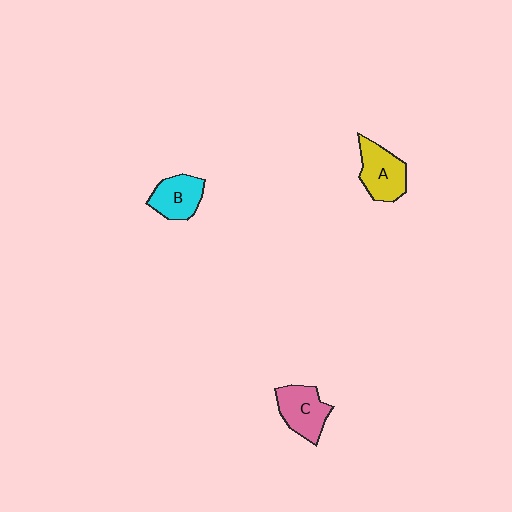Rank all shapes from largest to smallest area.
From largest to smallest: A (yellow), C (pink), B (cyan).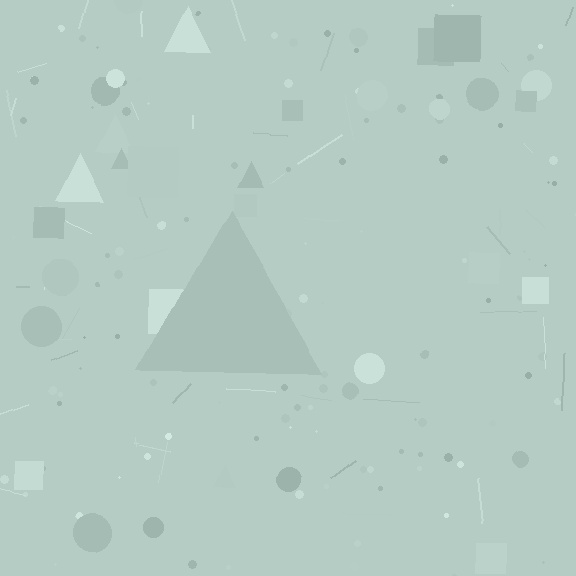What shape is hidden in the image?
A triangle is hidden in the image.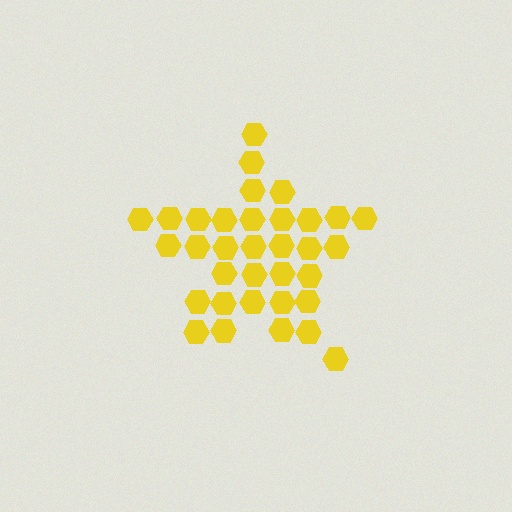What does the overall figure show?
The overall figure shows a star.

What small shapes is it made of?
It is made of small hexagons.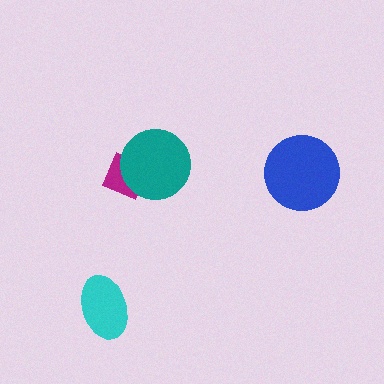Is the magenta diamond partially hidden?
Yes, it is partially covered by another shape.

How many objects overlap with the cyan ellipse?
0 objects overlap with the cyan ellipse.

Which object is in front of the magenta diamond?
The teal circle is in front of the magenta diamond.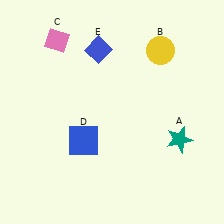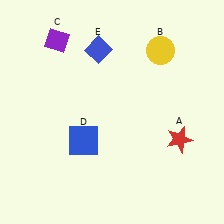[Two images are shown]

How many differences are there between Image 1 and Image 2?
There are 2 differences between the two images.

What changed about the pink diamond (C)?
In Image 1, C is pink. In Image 2, it changed to purple.